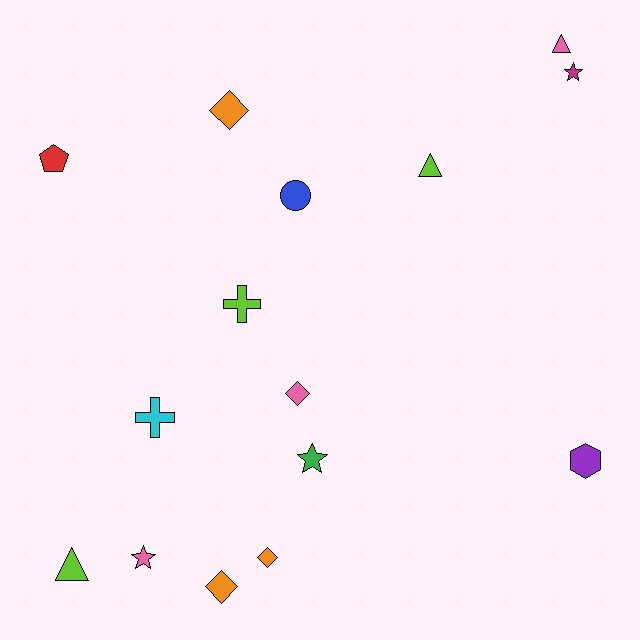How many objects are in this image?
There are 15 objects.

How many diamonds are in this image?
There are 4 diamonds.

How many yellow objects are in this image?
There are no yellow objects.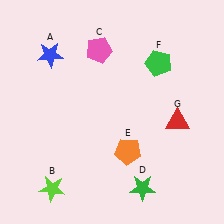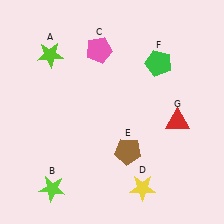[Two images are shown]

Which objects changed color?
A changed from blue to lime. D changed from green to yellow. E changed from orange to brown.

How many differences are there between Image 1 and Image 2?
There are 3 differences between the two images.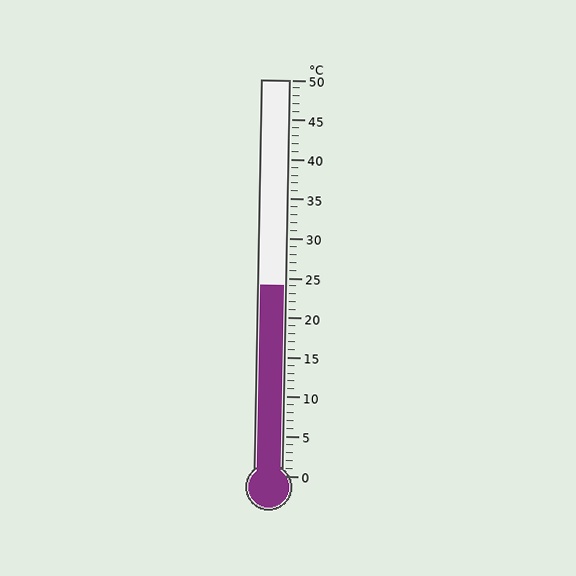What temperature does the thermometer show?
The thermometer shows approximately 24°C.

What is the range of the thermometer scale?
The thermometer scale ranges from 0°C to 50°C.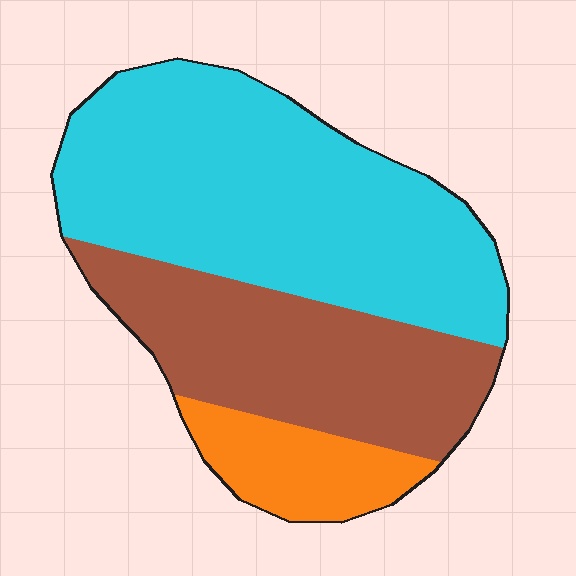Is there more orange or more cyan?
Cyan.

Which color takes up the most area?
Cyan, at roughly 55%.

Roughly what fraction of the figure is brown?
Brown takes up about one third (1/3) of the figure.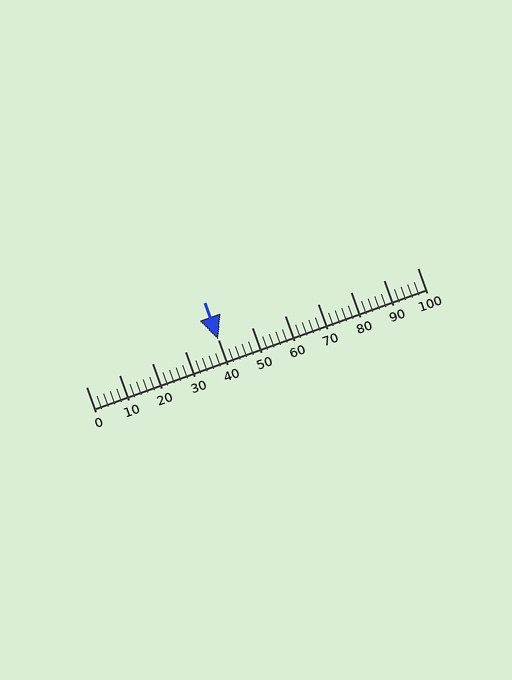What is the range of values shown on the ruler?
The ruler shows values from 0 to 100.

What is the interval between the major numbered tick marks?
The major tick marks are spaced 10 units apart.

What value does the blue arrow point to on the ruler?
The blue arrow points to approximately 40.